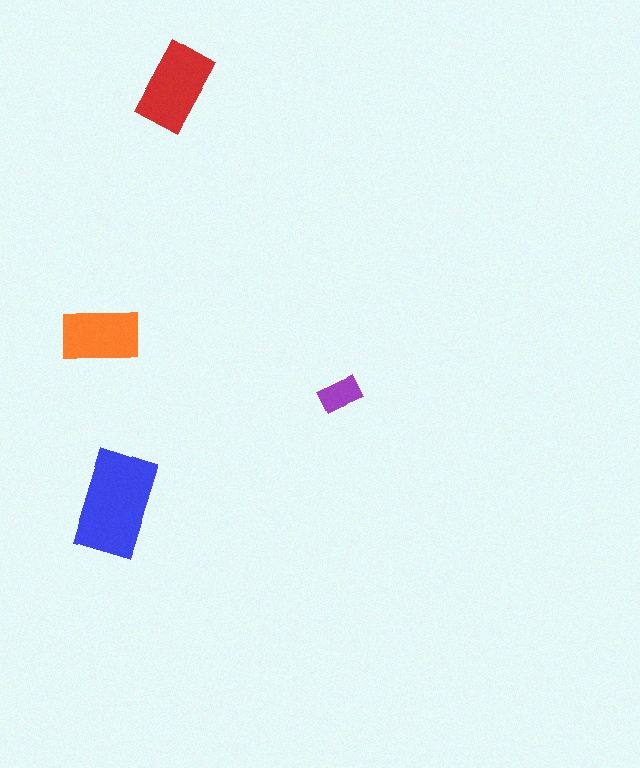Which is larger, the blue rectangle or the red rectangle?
The blue one.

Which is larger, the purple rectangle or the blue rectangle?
The blue one.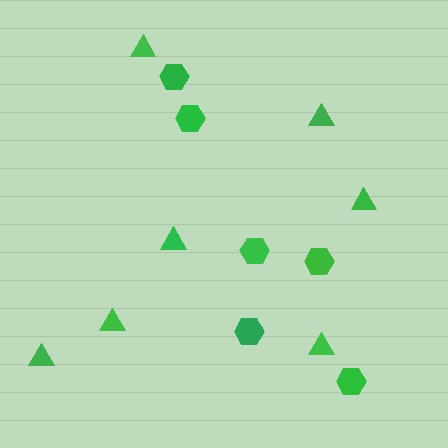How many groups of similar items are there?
There are 2 groups: one group of hexagons (6) and one group of triangles (7).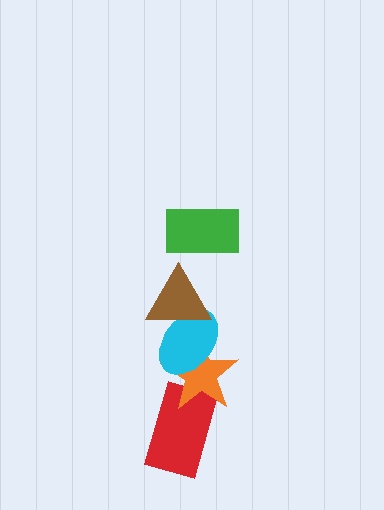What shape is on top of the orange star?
The cyan ellipse is on top of the orange star.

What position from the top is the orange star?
The orange star is 4th from the top.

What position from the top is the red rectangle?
The red rectangle is 5th from the top.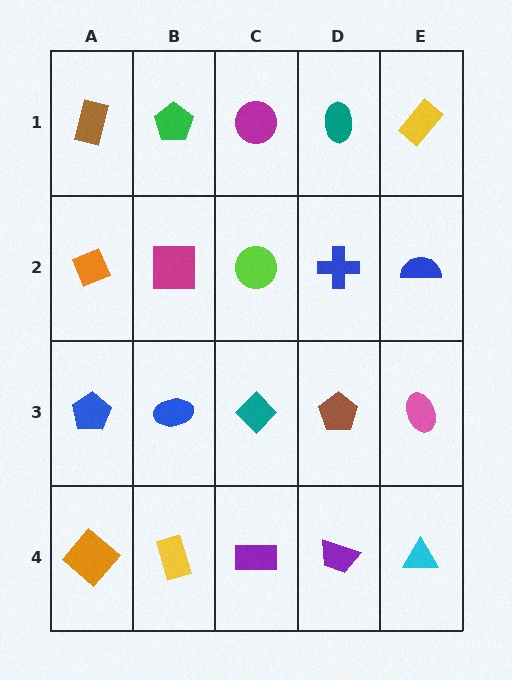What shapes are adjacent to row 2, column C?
A magenta circle (row 1, column C), a teal diamond (row 3, column C), a magenta square (row 2, column B), a blue cross (row 2, column D).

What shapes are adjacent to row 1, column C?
A lime circle (row 2, column C), a green pentagon (row 1, column B), a teal ellipse (row 1, column D).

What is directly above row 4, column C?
A teal diamond.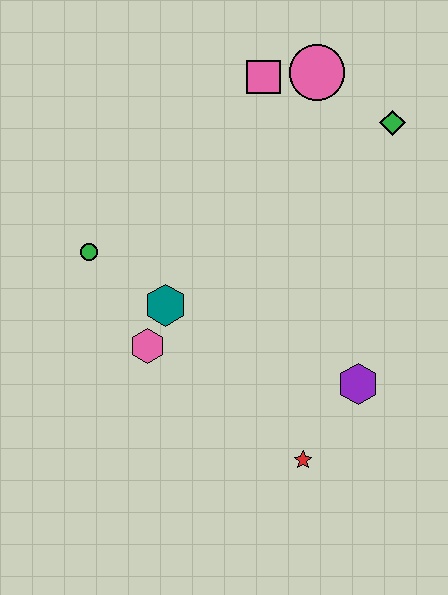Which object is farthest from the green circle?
The green diamond is farthest from the green circle.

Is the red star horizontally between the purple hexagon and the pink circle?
No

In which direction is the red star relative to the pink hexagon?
The red star is to the right of the pink hexagon.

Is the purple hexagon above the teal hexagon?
No